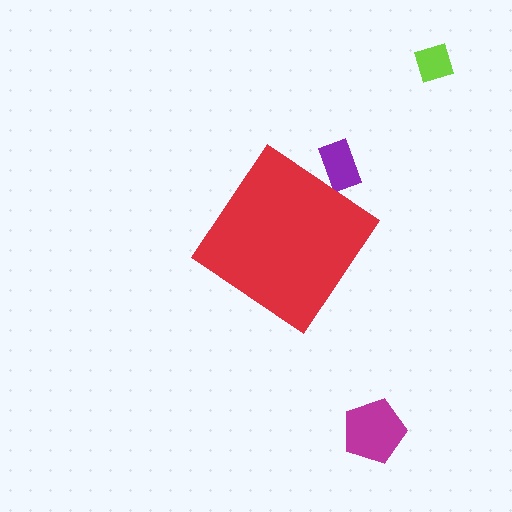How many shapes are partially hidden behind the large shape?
1 shape is partially hidden.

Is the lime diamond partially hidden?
No, the lime diamond is fully visible.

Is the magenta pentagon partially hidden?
No, the magenta pentagon is fully visible.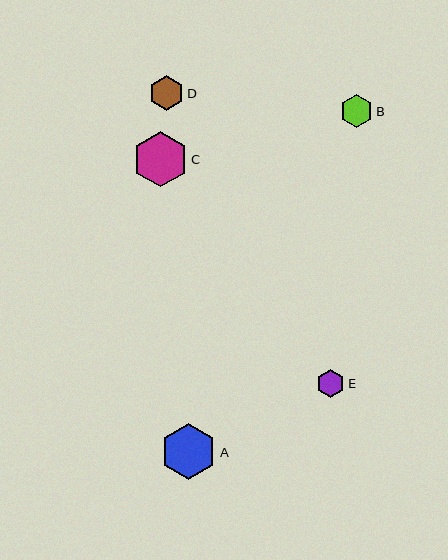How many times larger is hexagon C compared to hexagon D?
Hexagon C is approximately 1.6 times the size of hexagon D.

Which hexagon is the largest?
Hexagon A is the largest with a size of approximately 56 pixels.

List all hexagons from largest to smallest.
From largest to smallest: A, C, D, B, E.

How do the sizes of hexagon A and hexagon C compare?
Hexagon A and hexagon C are approximately the same size.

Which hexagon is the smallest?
Hexagon E is the smallest with a size of approximately 28 pixels.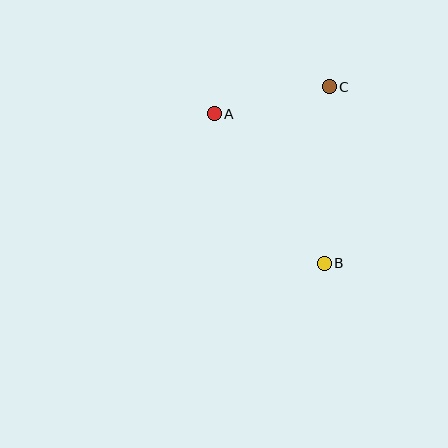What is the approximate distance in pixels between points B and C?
The distance between B and C is approximately 177 pixels.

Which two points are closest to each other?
Points A and C are closest to each other.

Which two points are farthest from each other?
Points A and B are farthest from each other.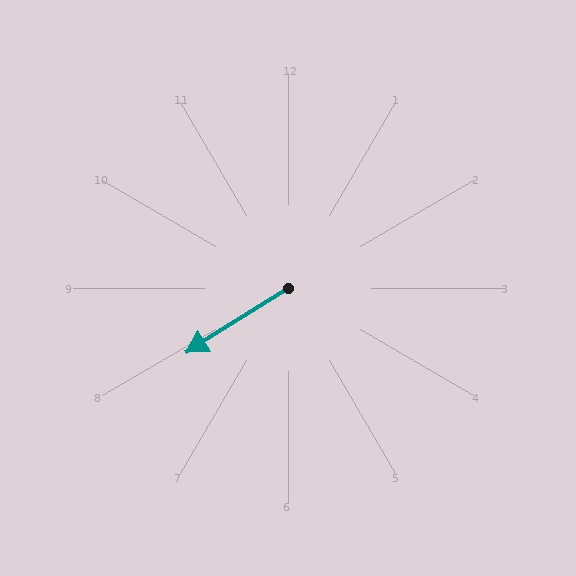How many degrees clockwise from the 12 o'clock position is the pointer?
Approximately 238 degrees.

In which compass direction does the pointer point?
Southwest.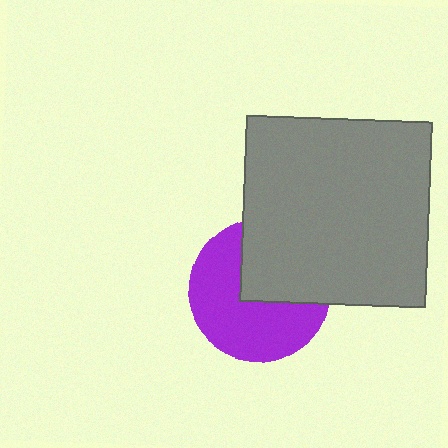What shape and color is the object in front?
The object in front is a gray square.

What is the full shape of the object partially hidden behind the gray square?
The partially hidden object is a purple circle.